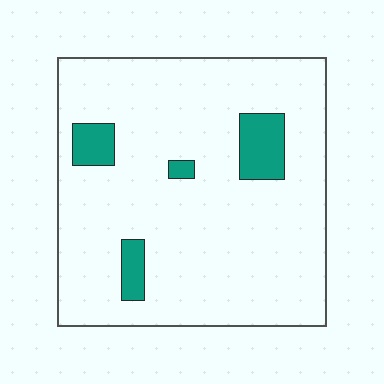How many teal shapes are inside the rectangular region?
4.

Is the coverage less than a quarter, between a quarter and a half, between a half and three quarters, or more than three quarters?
Less than a quarter.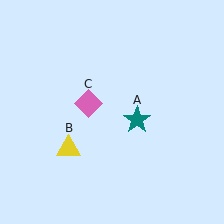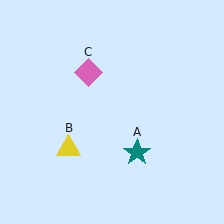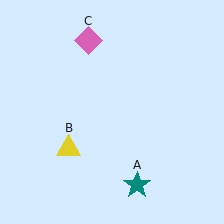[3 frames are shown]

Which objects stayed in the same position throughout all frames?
Yellow triangle (object B) remained stationary.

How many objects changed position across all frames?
2 objects changed position: teal star (object A), pink diamond (object C).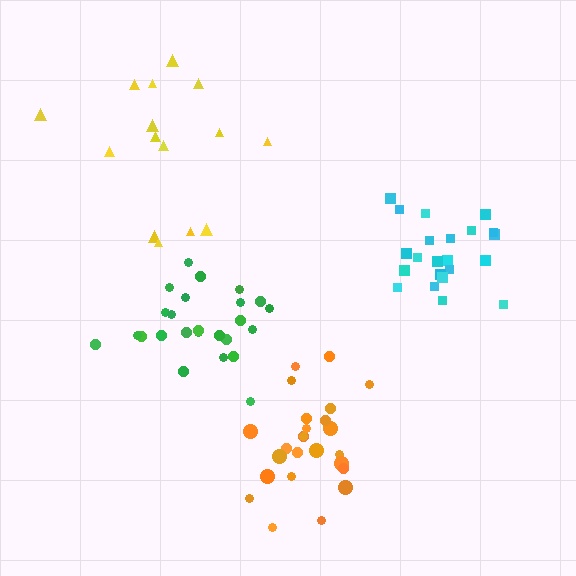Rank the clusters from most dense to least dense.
cyan, orange, green, yellow.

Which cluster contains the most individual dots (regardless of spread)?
Green (25).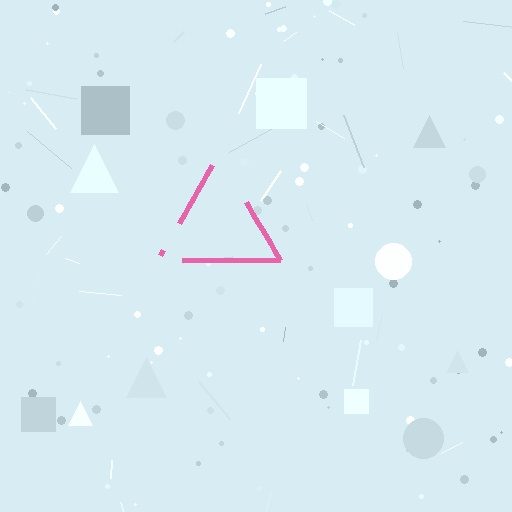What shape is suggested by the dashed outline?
The dashed outline suggests a triangle.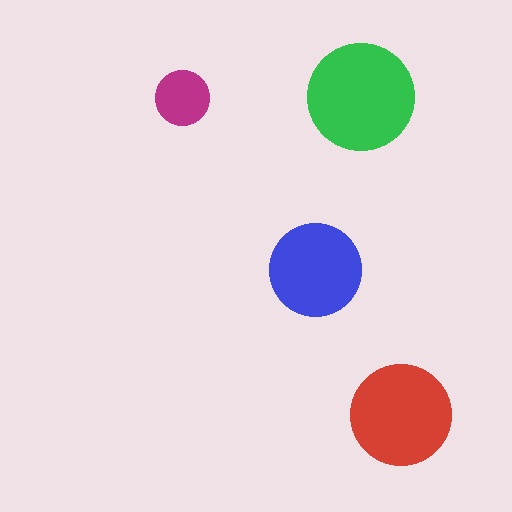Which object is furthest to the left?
The magenta circle is leftmost.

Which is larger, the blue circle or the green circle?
The green one.